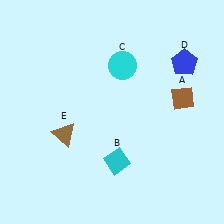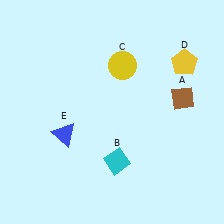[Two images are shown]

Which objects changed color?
C changed from cyan to yellow. D changed from blue to yellow. E changed from brown to blue.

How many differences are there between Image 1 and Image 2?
There are 3 differences between the two images.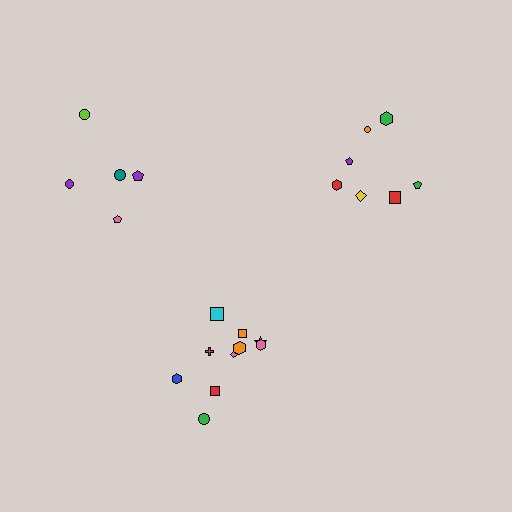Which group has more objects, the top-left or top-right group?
The top-right group.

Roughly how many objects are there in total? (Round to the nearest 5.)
Roughly 20 objects in total.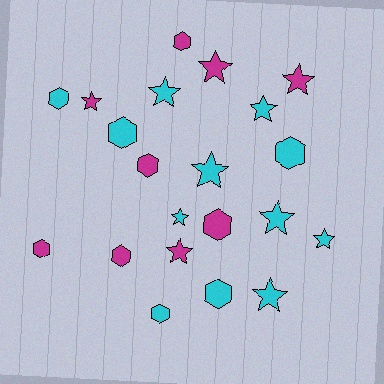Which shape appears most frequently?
Star, with 11 objects.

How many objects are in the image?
There are 21 objects.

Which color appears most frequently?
Cyan, with 12 objects.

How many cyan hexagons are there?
There are 5 cyan hexagons.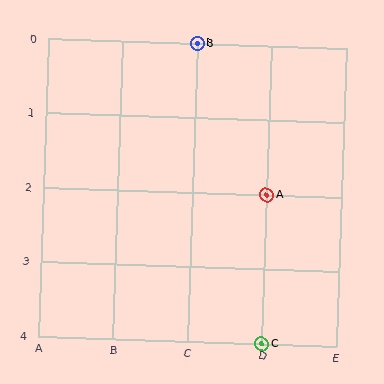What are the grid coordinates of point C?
Point C is at grid coordinates (D, 4).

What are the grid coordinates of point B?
Point B is at grid coordinates (C, 0).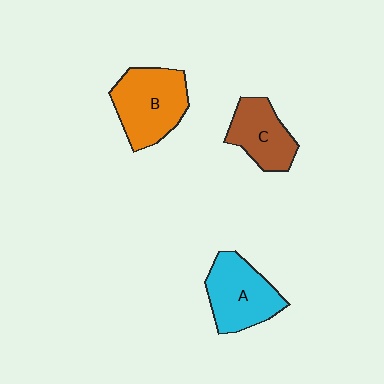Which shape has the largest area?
Shape B (orange).